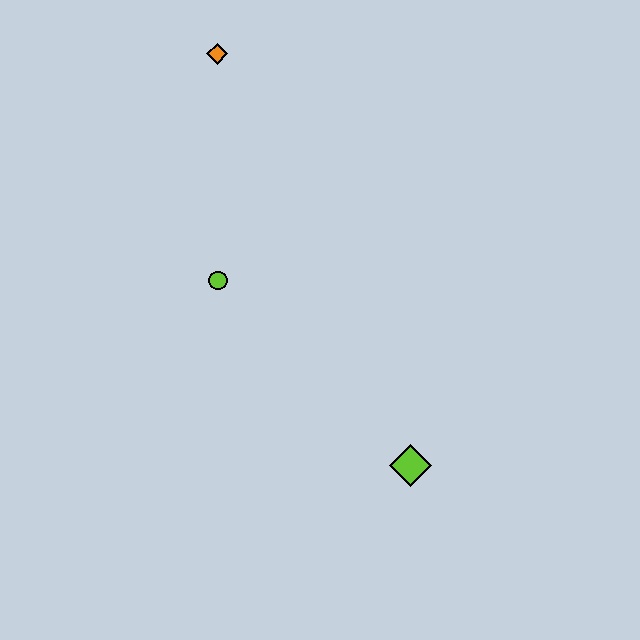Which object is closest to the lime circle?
The orange diamond is closest to the lime circle.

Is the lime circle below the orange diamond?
Yes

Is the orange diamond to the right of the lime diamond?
No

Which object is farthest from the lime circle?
The lime diamond is farthest from the lime circle.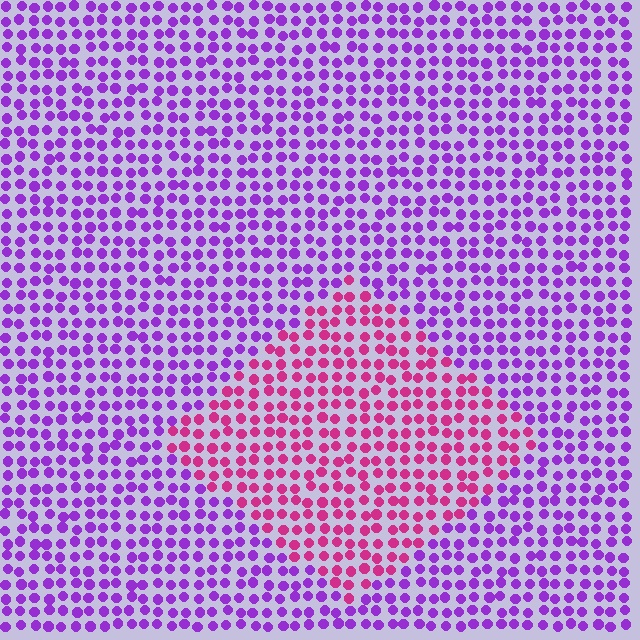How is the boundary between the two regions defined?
The boundary is defined purely by a slight shift in hue (about 48 degrees). Spacing, size, and orientation are identical on both sides.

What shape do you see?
I see a diamond.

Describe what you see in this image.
The image is filled with small purple elements in a uniform arrangement. A diamond-shaped region is visible where the elements are tinted to a slightly different hue, forming a subtle color boundary.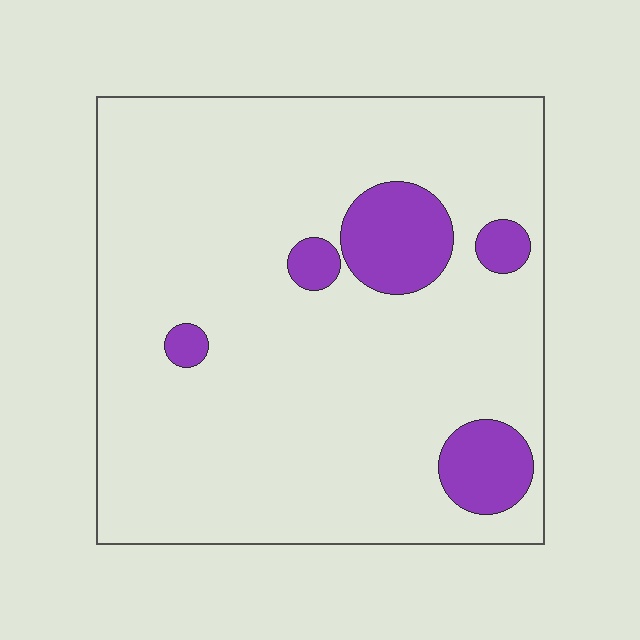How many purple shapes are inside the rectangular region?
5.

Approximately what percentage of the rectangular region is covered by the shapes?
Approximately 10%.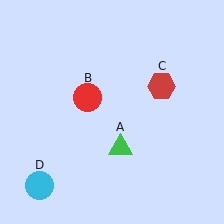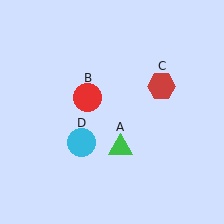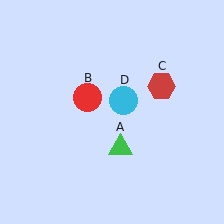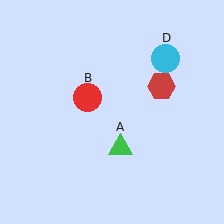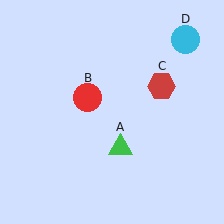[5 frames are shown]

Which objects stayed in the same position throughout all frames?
Green triangle (object A) and red circle (object B) and red hexagon (object C) remained stationary.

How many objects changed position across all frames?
1 object changed position: cyan circle (object D).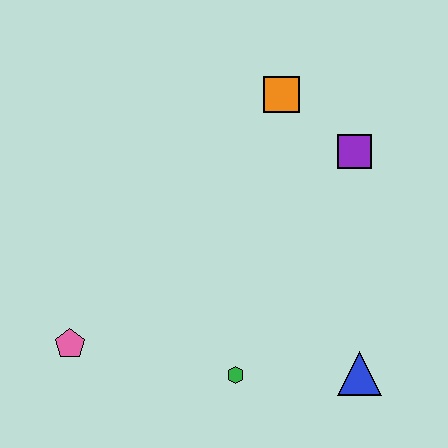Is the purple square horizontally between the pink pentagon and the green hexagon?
No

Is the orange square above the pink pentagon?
Yes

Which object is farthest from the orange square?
The pink pentagon is farthest from the orange square.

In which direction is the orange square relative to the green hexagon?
The orange square is above the green hexagon.